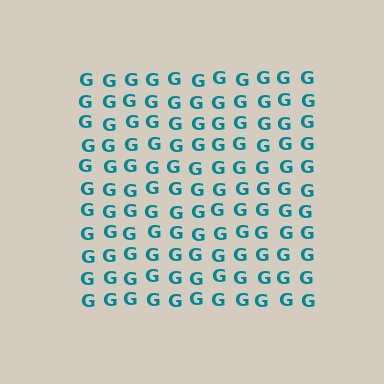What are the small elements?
The small elements are letter G's.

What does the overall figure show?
The overall figure shows a square.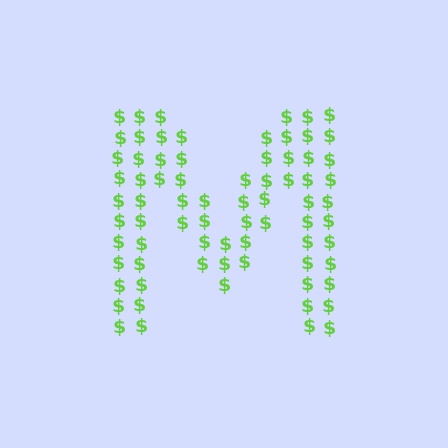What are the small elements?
The small elements are dollar signs.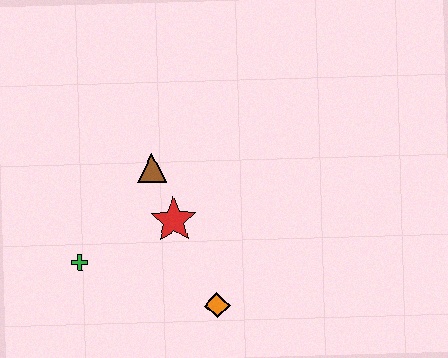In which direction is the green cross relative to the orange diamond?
The green cross is to the left of the orange diamond.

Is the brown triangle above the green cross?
Yes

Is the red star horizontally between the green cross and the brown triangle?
No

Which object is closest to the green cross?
The red star is closest to the green cross.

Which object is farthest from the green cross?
The orange diamond is farthest from the green cross.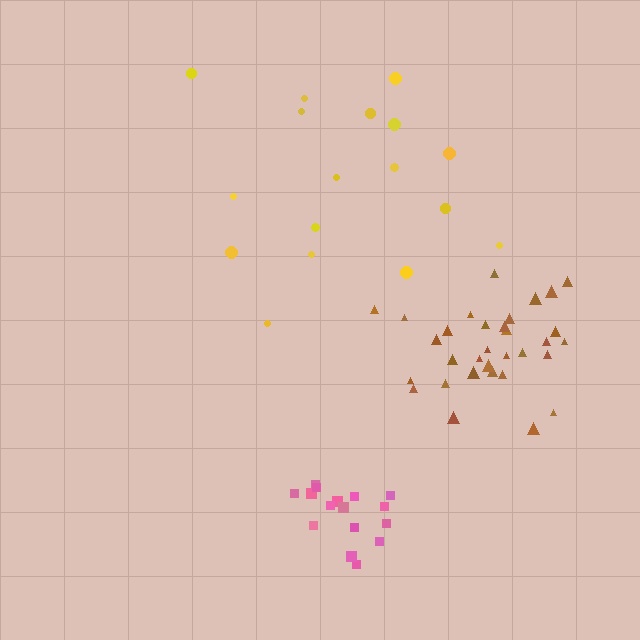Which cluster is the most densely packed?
Pink.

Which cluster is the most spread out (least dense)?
Yellow.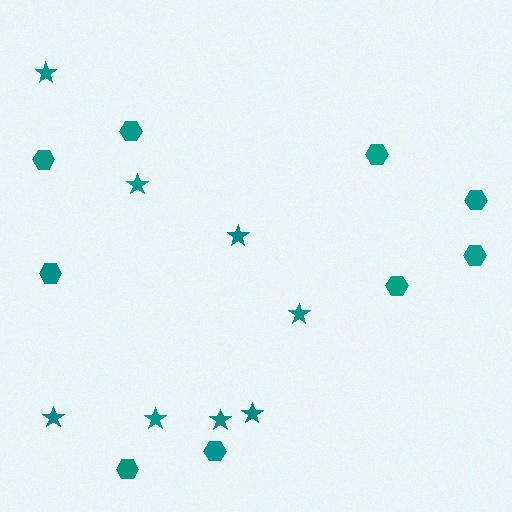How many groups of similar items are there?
There are 2 groups: one group of stars (8) and one group of hexagons (9).